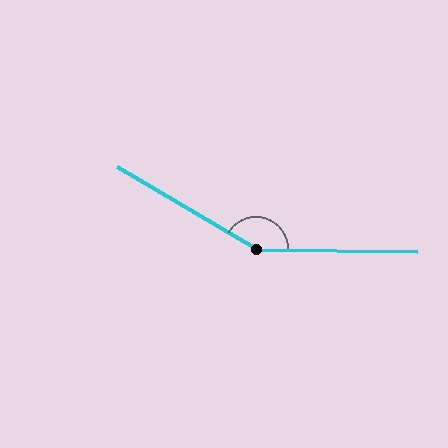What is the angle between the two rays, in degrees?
Approximately 150 degrees.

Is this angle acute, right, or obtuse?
It is obtuse.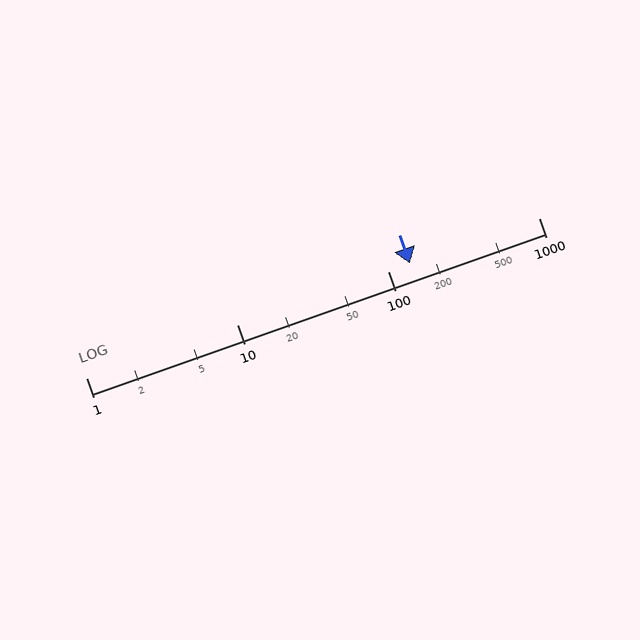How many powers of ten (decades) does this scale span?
The scale spans 3 decades, from 1 to 1000.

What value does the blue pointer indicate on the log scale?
The pointer indicates approximately 140.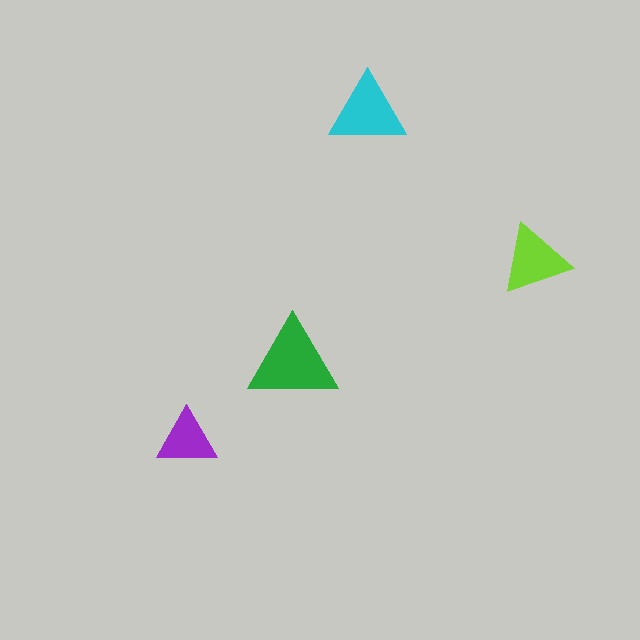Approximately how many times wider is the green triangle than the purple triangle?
About 1.5 times wider.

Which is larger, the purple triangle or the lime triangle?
The lime one.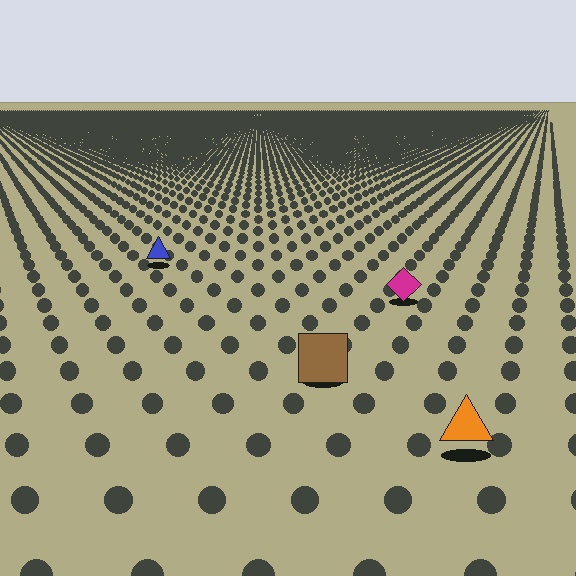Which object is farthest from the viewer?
The blue triangle is farthest from the viewer. It appears smaller and the ground texture around it is denser.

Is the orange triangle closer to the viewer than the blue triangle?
Yes. The orange triangle is closer — you can tell from the texture gradient: the ground texture is coarser near it.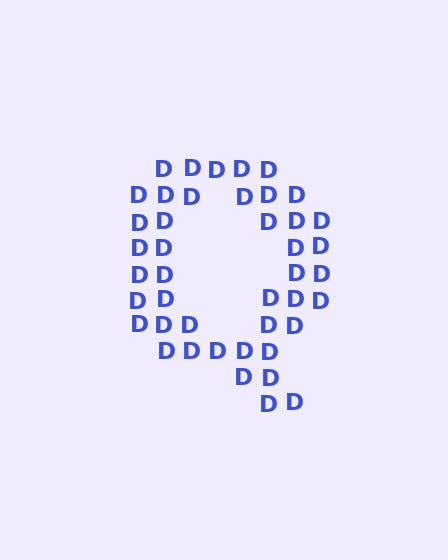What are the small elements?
The small elements are letter D's.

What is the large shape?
The large shape is the letter Q.